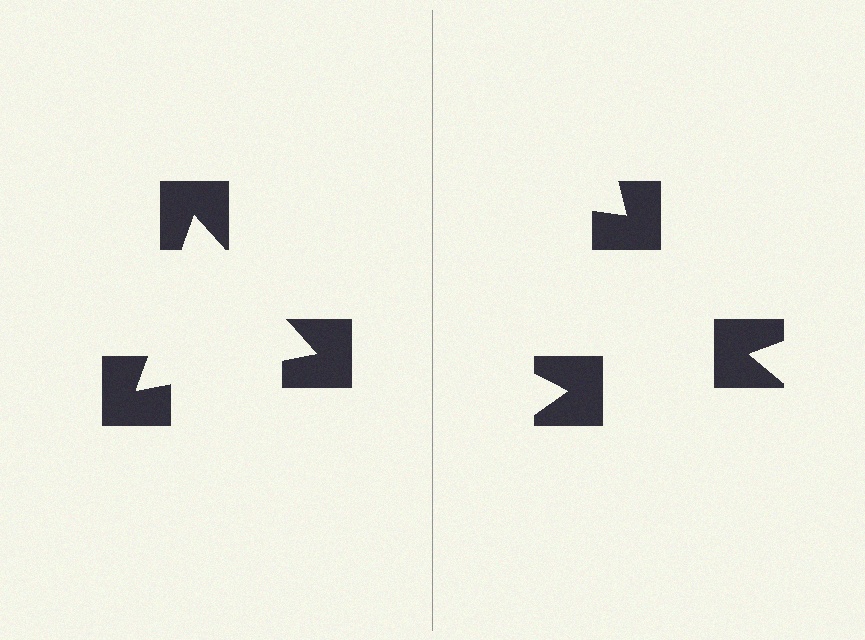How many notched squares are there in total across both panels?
6 — 3 on each side.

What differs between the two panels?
The notched squares are positioned identically on both sides; only the wedge orientations differ. On the left they align to a triangle; on the right they are misaligned.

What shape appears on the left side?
An illusory triangle.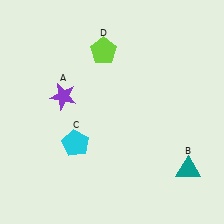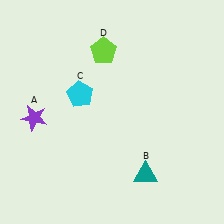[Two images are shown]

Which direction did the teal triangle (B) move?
The teal triangle (B) moved left.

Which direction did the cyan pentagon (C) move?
The cyan pentagon (C) moved up.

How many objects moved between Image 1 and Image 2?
3 objects moved between the two images.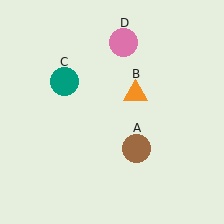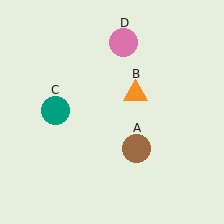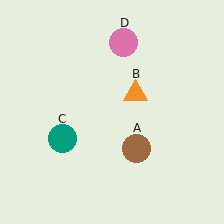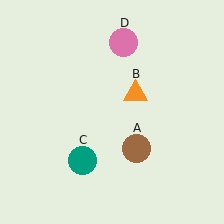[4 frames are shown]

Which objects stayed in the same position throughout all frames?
Brown circle (object A) and orange triangle (object B) and pink circle (object D) remained stationary.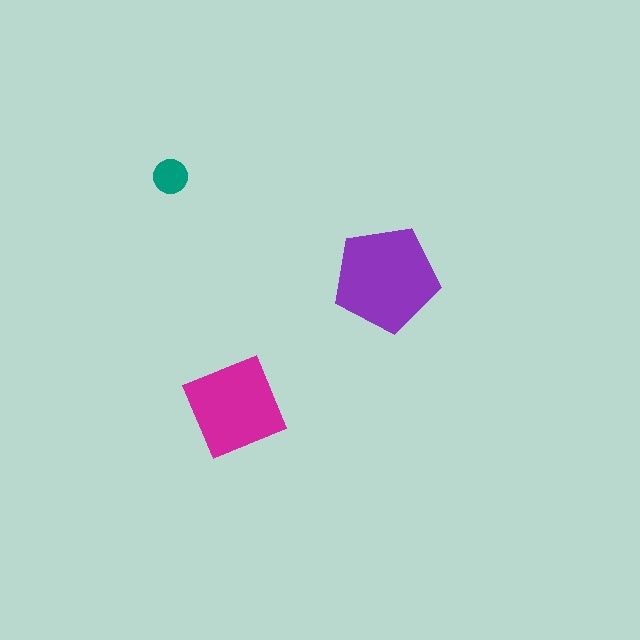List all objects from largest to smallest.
The purple pentagon, the magenta diamond, the teal circle.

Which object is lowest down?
The magenta diamond is bottommost.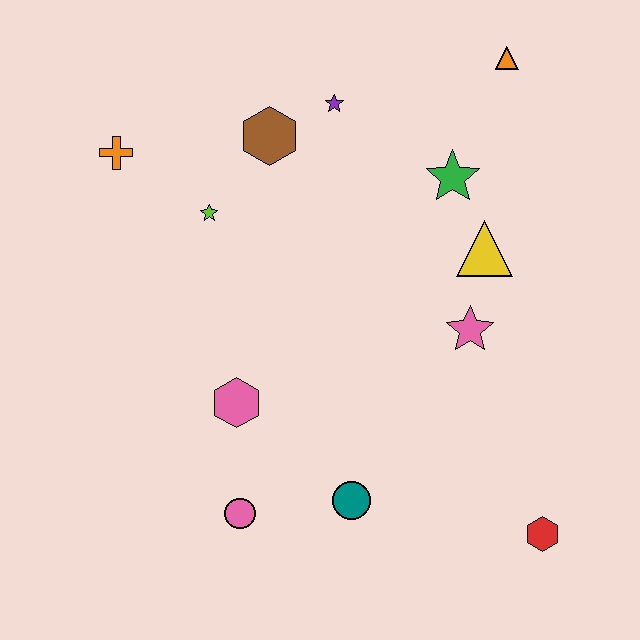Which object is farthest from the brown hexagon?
The red hexagon is farthest from the brown hexagon.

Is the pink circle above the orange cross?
No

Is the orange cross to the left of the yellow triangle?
Yes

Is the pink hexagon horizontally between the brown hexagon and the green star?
No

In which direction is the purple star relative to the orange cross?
The purple star is to the right of the orange cross.